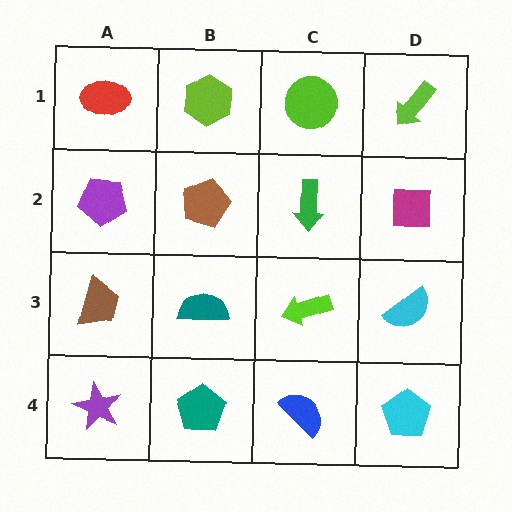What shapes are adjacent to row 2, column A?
A red ellipse (row 1, column A), a brown trapezoid (row 3, column A), a brown pentagon (row 2, column B).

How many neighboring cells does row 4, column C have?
3.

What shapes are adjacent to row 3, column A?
A purple pentagon (row 2, column A), a purple star (row 4, column A), a teal semicircle (row 3, column B).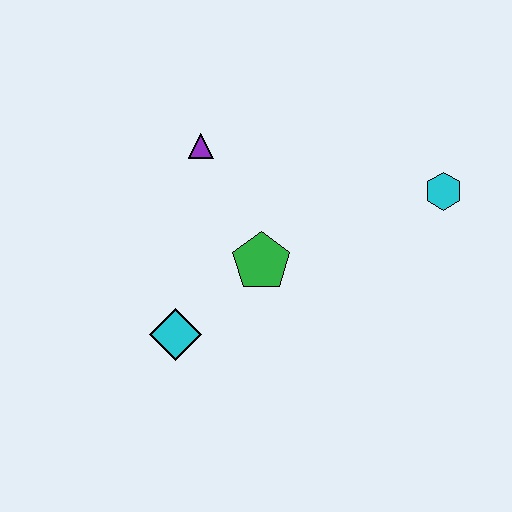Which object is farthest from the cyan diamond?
The cyan hexagon is farthest from the cyan diamond.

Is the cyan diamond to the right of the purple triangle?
No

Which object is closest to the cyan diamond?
The green pentagon is closest to the cyan diamond.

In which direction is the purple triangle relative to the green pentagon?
The purple triangle is above the green pentagon.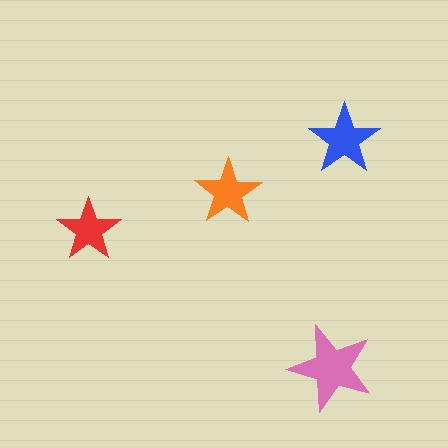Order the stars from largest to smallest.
the pink one, the blue one, the orange one, the red one.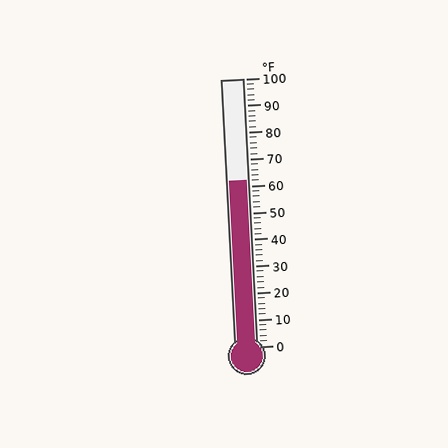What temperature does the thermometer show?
The thermometer shows approximately 62°F.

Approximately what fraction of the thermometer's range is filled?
The thermometer is filled to approximately 60% of its range.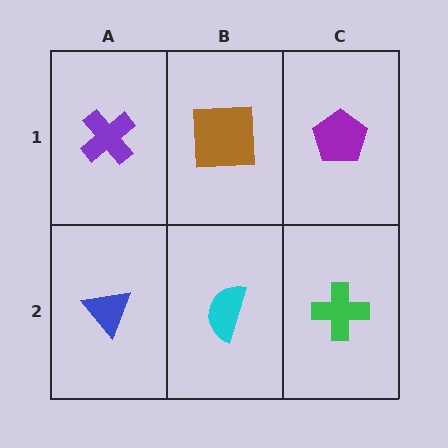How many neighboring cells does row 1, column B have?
3.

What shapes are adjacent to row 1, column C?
A green cross (row 2, column C), a brown square (row 1, column B).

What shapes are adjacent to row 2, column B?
A brown square (row 1, column B), a blue triangle (row 2, column A), a green cross (row 2, column C).